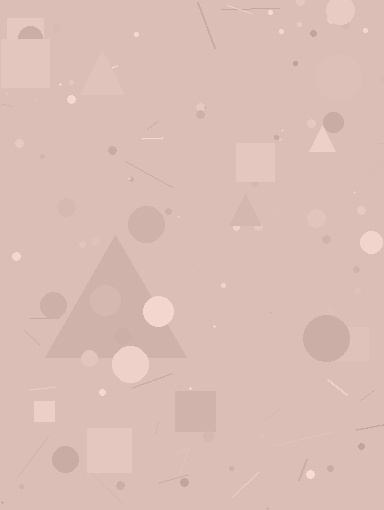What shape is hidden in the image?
A triangle is hidden in the image.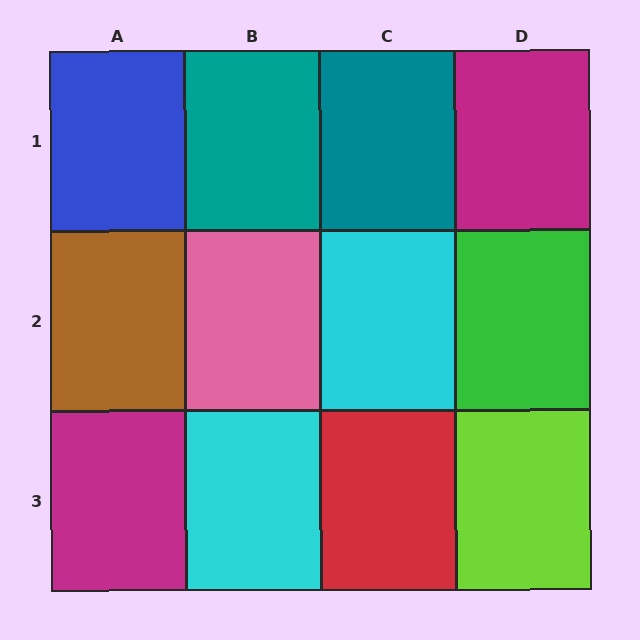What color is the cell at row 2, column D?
Green.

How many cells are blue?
1 cell is blue.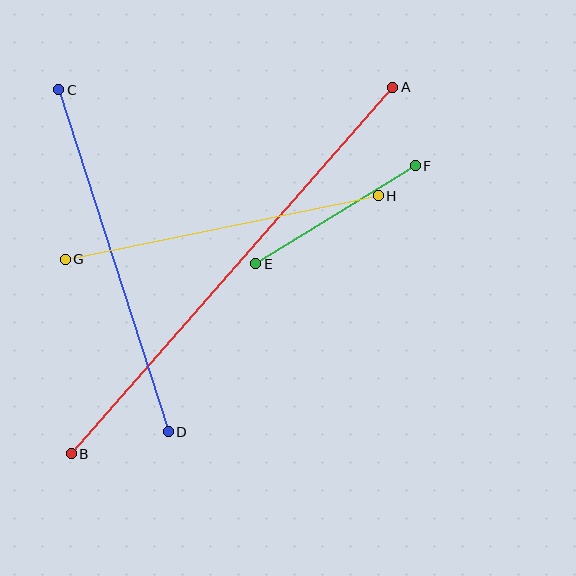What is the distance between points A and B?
The distance is approximately 488 pixels.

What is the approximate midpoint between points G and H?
The midpoint is at approximately (222, 227) pixels.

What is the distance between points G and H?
The distance is approximately 319 pixels.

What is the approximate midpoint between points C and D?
The midpoint is at approximately (114, 261) pixels.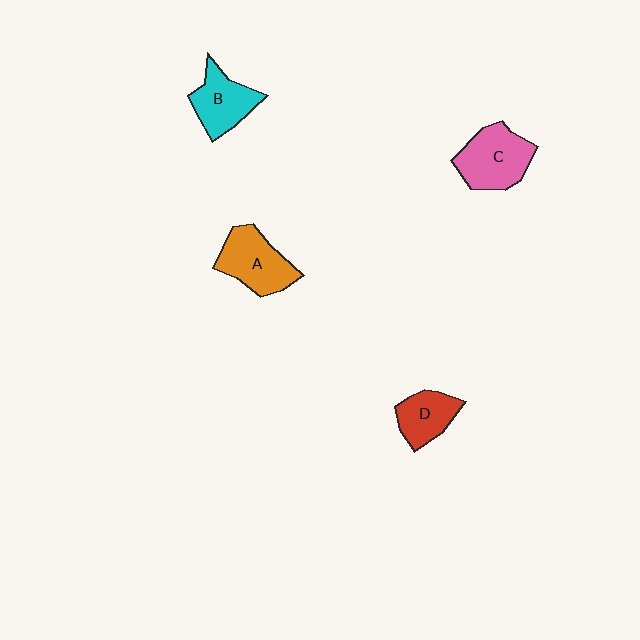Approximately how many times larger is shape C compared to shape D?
Approximately 1.5 times.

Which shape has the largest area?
Shape C (pink).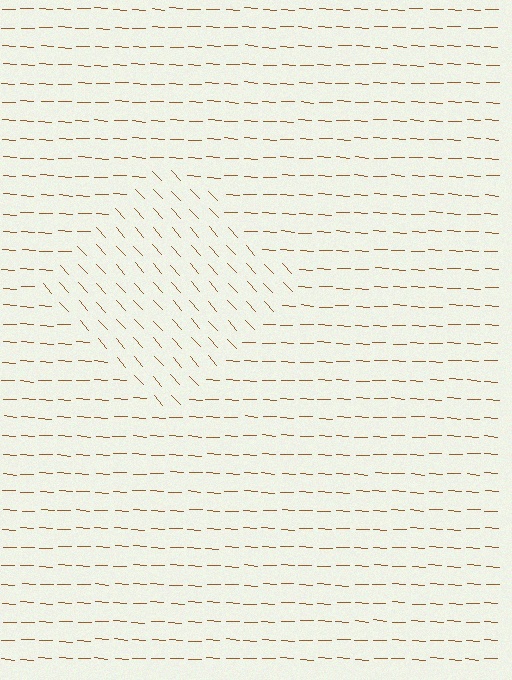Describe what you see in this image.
The image is filled with small brown line segments. A diamond region in the image has lines oriented differently from the surrounding lines, creating a visible texture boundary.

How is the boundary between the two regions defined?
The boundary is defined purely by a change in line orientation (approximately 45 degrees difference). All lines are the same color and thickness.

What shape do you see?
I see a diamond.